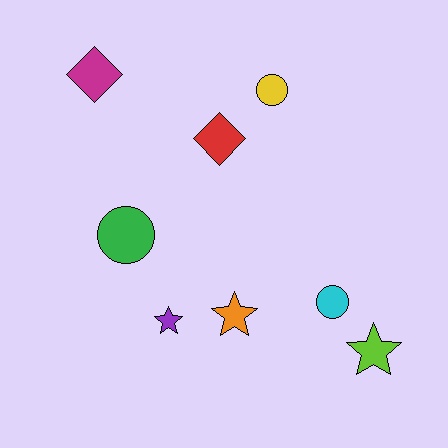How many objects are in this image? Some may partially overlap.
There are 8 objects.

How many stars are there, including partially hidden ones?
There are 3 stars.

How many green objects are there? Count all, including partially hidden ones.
There is 1 green object.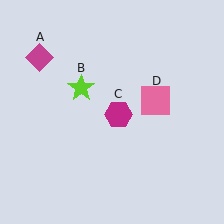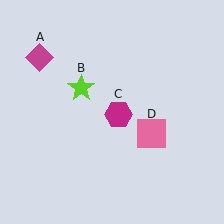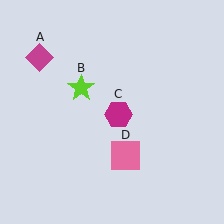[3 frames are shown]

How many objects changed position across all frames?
1 object changed position: pink square (object D).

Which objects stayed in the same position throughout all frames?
Magenta diamond (object A) and lime star (object B) and magenta hexagon (object C) remained stationary.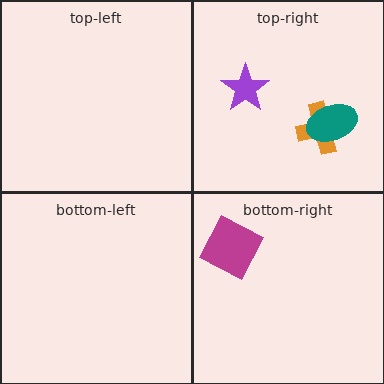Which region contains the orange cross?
The top-right region.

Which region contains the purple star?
The top-right region.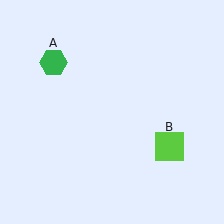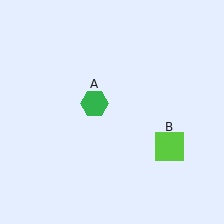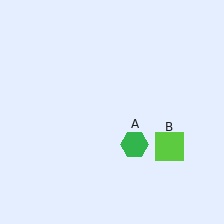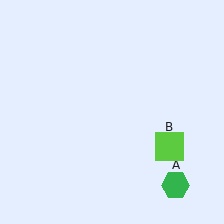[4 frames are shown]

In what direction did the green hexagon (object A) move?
The green hexagon (object A) moved down and to the right.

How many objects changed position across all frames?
1 object changed position: green hexagon (object A).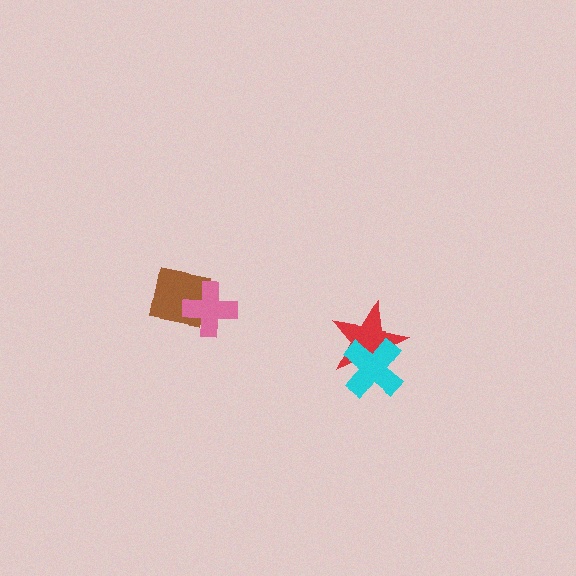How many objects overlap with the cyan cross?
1 object overlaps with the cyan cross.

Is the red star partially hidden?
Yes, it is partially covered by another shape.